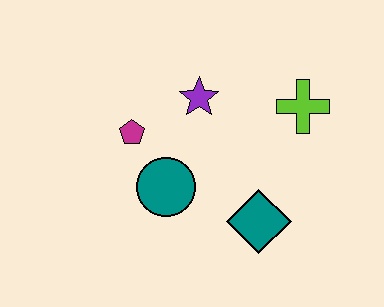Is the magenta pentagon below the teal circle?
No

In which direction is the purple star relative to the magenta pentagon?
The purple star is to the right of the magenta pentagon.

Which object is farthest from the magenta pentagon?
The lime cross is farthest from the magenta pentagon.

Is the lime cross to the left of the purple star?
No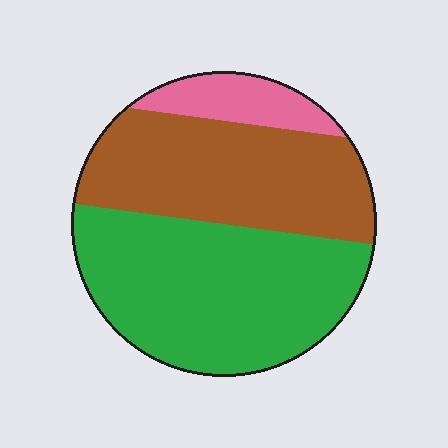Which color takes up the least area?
Pink, at roughly 10%.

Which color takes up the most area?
Green, at roughly 50%.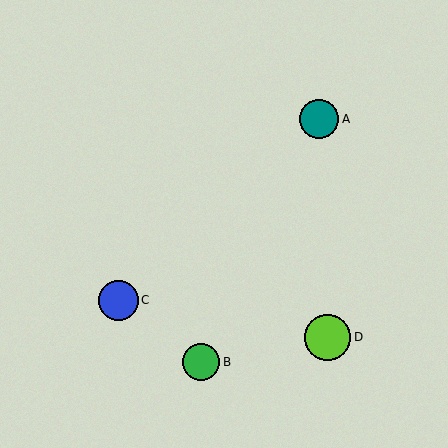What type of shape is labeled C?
Shape C is a blue circle.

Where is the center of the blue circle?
The center of the blue circle is at (118, 300).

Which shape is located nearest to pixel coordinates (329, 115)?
The teal circle (labeled A) at (319, 119) is nearest to that location.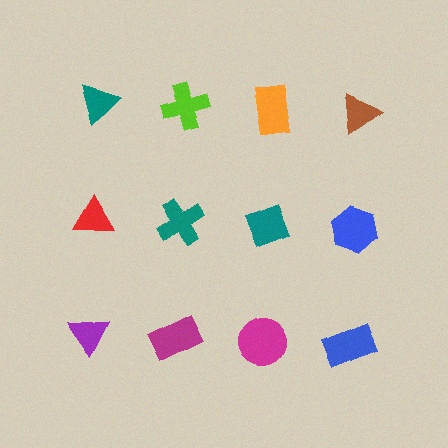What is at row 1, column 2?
A lime cross.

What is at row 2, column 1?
A red triangle.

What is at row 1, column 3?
An orange rectangle.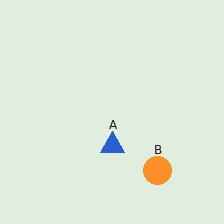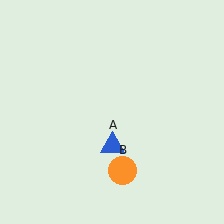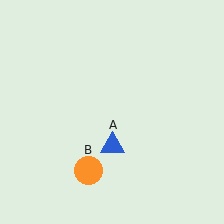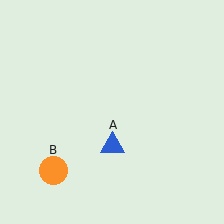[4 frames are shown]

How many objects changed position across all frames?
1 object changed position: orange circle (object B).